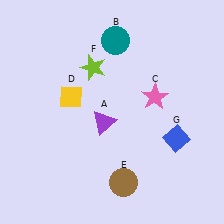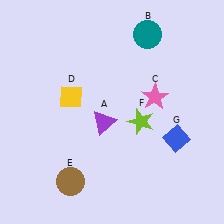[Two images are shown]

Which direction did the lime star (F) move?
The lime star (F) moved down.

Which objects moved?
The objects that moved are: the teal circle (B), the brown circle (E), the lime star (F).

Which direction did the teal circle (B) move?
The teal circle (B) moved right.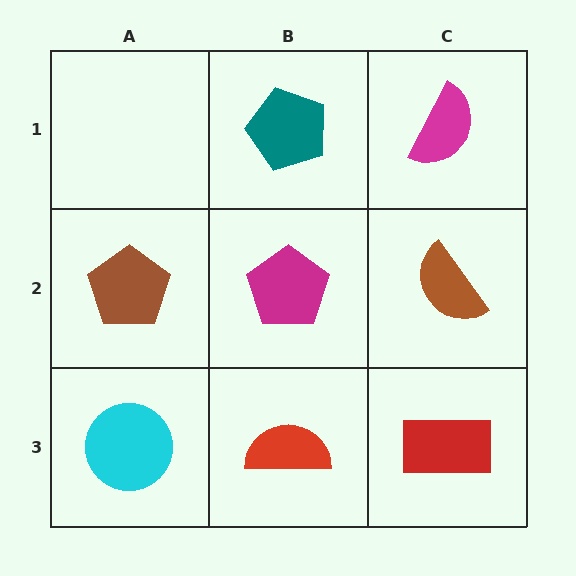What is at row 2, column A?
A brown pentagon.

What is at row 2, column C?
A brown semicircle.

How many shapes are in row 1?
2 shapes.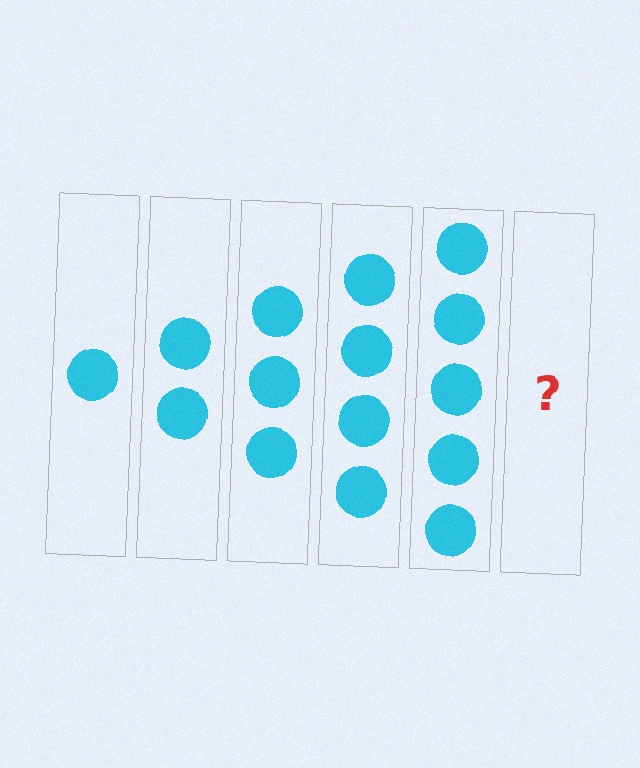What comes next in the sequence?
The next element should be 6 circles.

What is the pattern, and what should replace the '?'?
The pattern is that each step adds one more circle. The '?' should be 6 circles.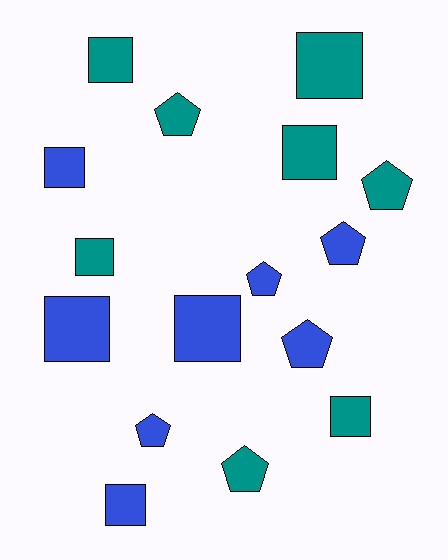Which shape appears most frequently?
Square, with 9 objects.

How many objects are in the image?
There are 16 objects.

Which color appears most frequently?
Blue, with 8 objects.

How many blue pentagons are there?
There are 4 blue pentagons.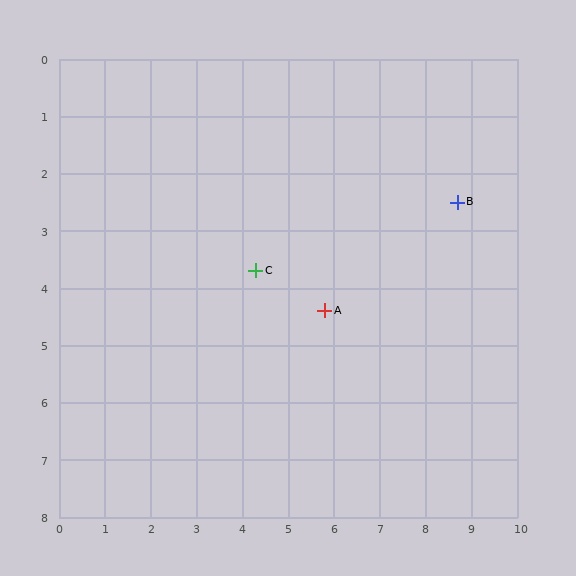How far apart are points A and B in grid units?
Points A and B are about 3.5 grid units apart.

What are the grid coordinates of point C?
Point C is at approximately (4.3, 3.7).